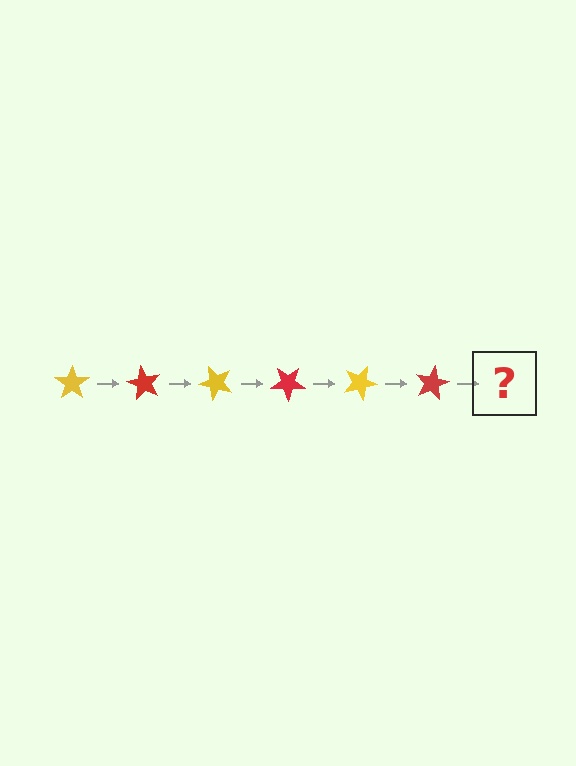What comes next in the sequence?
The next element should be a yellow star, rotated 360 degrees from the start.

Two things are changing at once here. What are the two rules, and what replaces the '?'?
The two rules are that it rotates 60 degrees each step and the color cycles through yellow and red. The '?' should be a yellow star, rotated 360 degrees from the start.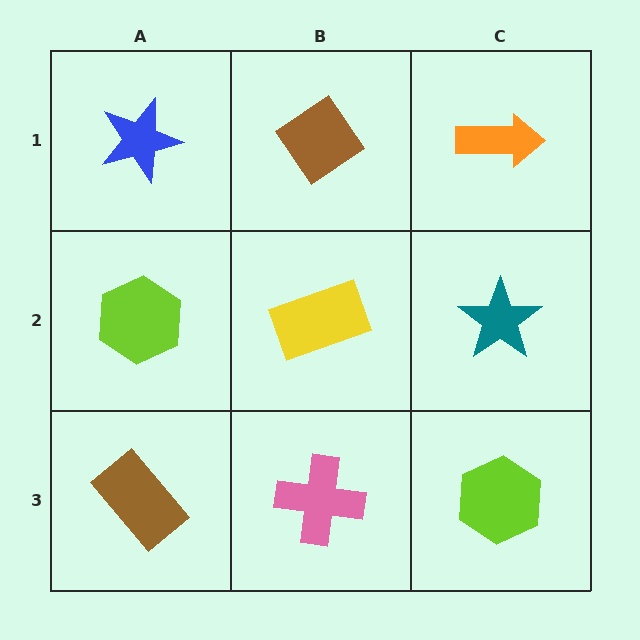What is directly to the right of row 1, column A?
A brown diamond.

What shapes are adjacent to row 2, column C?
An orange arrow (row 1, column C), a lime hexagon (row 3, column C), a yellow rectangle (row 2, column B).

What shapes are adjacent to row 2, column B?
A brown diamond (row 1, column B), a pink cross (row 3, column B), a lime hexagon (row 2, column A), a teal star (row 2, column C).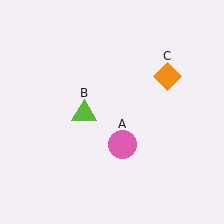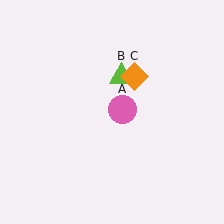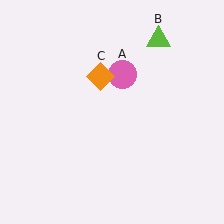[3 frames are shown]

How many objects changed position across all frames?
3 objects changed position: pink circle (object A), lime triangle (object B), orange diamond (object C).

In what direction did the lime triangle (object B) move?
The lime triangle (object B) moved up and to the right.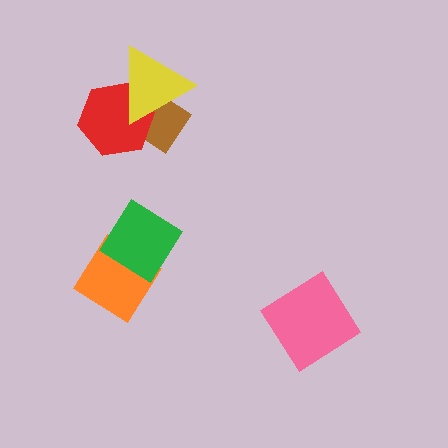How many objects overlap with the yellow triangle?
2 objects overlap with the yellow triangle.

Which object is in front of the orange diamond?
The green diamond is in front of the orange diamond.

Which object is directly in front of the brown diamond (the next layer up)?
The red hexagon is directly in front of the brown diamond.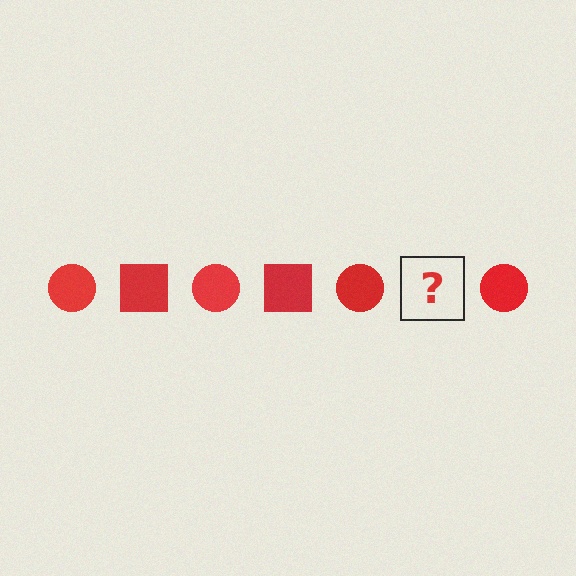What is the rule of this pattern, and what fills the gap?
The rule is that the pattern cycles through circle, square shapes in red. The gap should be filled with a red square.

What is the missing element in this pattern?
The missing element is a red square.